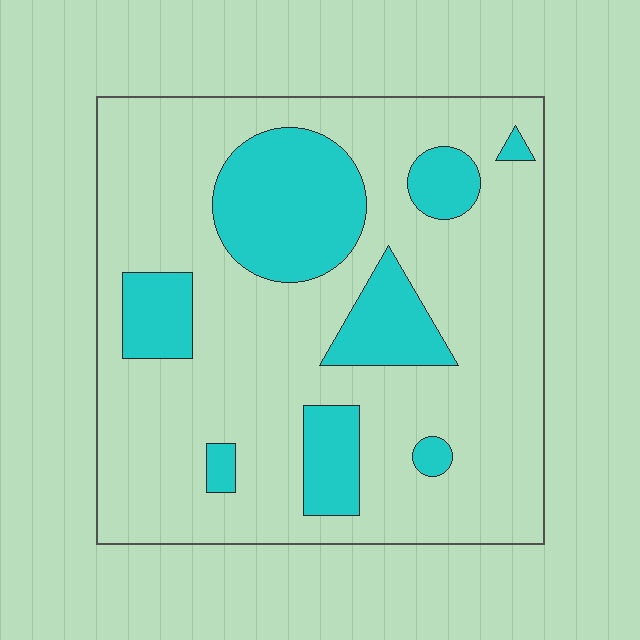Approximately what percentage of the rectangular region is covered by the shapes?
Approximately 25%.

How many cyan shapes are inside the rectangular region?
8.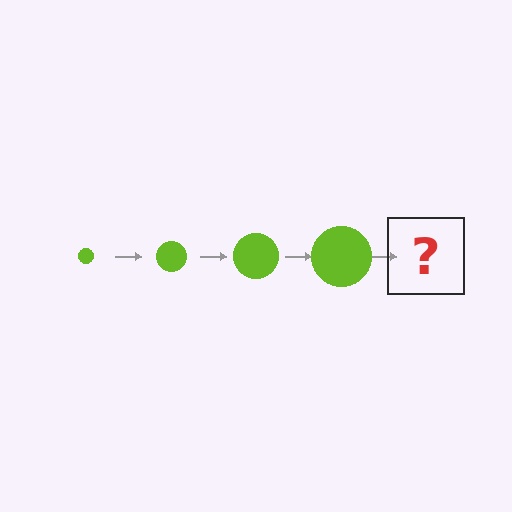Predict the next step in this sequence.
The next step is a lime circle, larger than the previous one.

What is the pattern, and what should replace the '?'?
The pattern is that the circle gets progressively larger each step. The '?' should be a lime circle, larger than the previous one.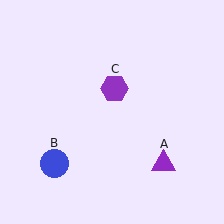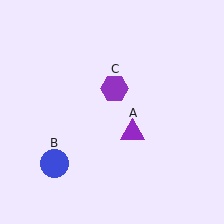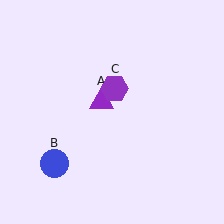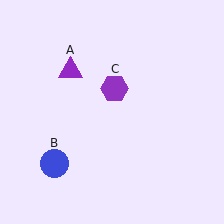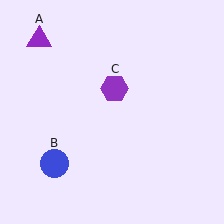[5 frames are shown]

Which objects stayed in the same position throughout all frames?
Blue circle (object B) and purple hexagon (object C) remained stationary.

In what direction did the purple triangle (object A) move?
The purple triangle (object A) moved up and to the left.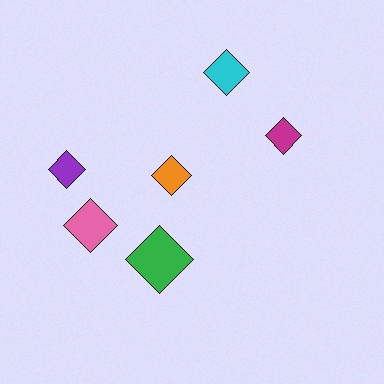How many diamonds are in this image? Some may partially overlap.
There are 6 diamonds.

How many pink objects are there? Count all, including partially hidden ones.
There is 1 pink object.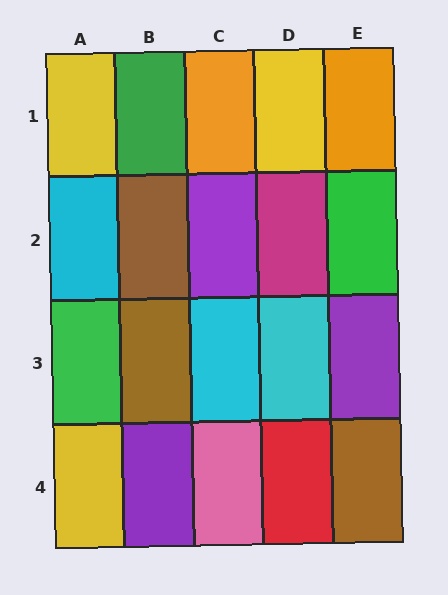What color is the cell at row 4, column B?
Purple.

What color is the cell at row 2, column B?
Brown.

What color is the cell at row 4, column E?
Brown.